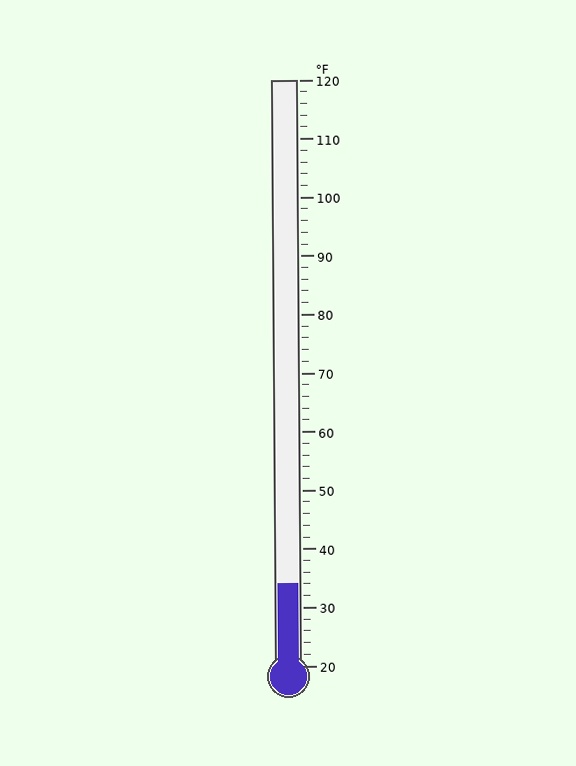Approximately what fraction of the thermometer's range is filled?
The thermometer is filled to approximately 15% of its range.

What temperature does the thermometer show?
The thermometer shows approximately 34°F.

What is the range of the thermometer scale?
The thermometer scale ranges from 20°F to 120°F.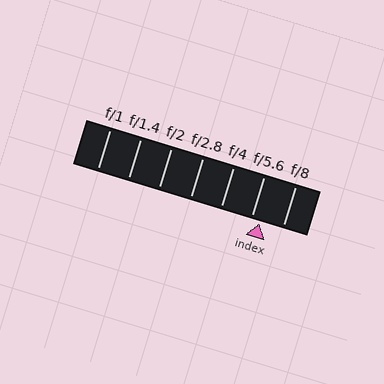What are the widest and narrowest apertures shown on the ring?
The widest aperture shown is f/1 and the narrowest is f/8.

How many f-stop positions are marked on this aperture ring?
There are 7 f-stop positions marked.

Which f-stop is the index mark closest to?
The index mark is closest to f/5.6.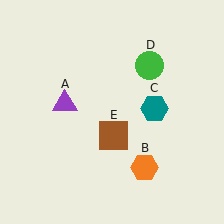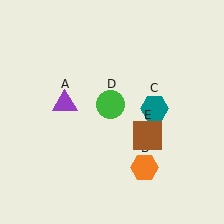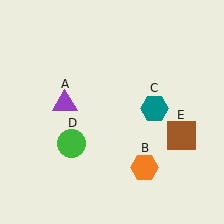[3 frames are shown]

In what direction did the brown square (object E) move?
The brown square (object E) moved right.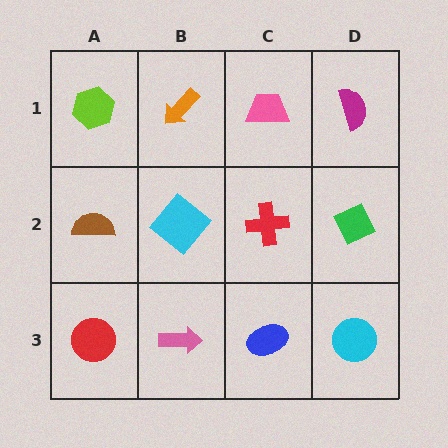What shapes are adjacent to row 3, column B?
A cyan diamond (row 2, column B), a red circle (row 3, column A), a blue ellipse (row 3, column C).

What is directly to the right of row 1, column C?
A magenta semicircle.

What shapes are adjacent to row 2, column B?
An orange arrow (row 1, column B), a pink arrow (row 3, column B), a brown semicircle (row 2, column A), a red cross (row 2, column C).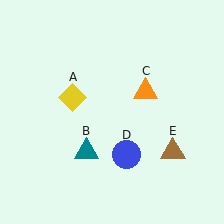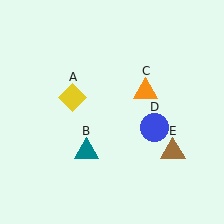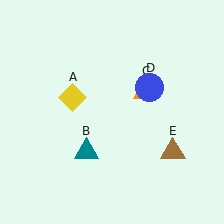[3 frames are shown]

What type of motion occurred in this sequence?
The blue circle (object D) rotated counterclockwise around the center of the scene.